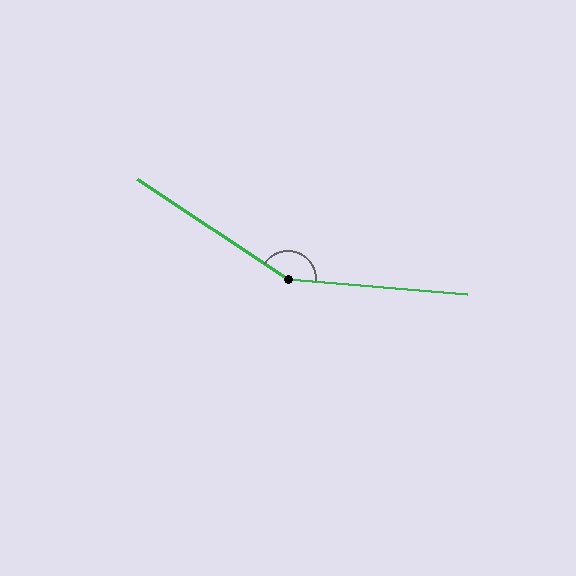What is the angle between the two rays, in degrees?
Approximately 151 degrees.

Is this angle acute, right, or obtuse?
It is obtuse.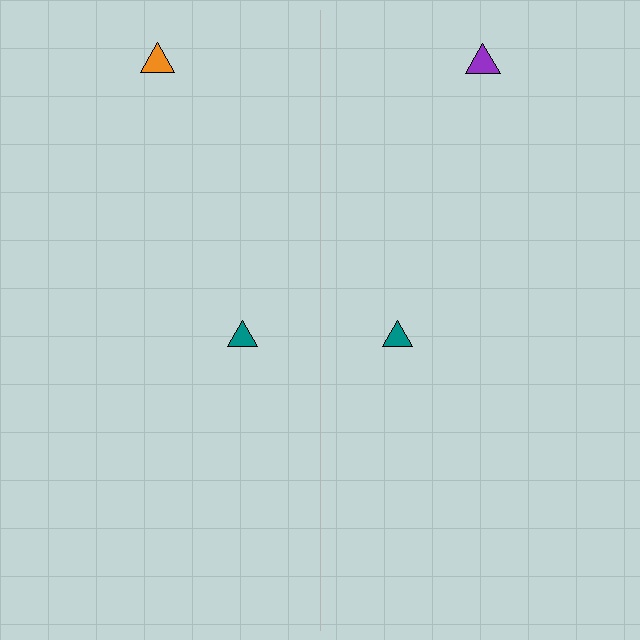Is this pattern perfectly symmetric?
No, the pattern is not perfectly symmetric. The purple triangle on the right side breaks the symmetry — its mirror counterpart is orange.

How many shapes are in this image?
There are 4 shapes in this image.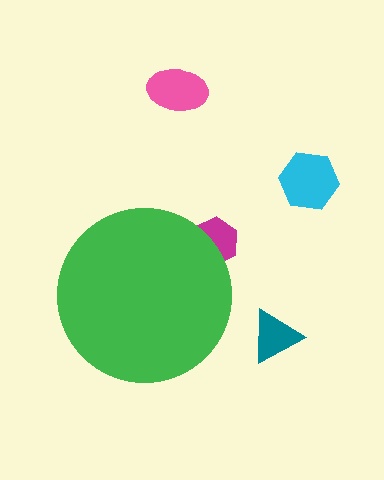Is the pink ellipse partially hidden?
No, the pink ellipse is fully visible.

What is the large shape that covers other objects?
A green circle.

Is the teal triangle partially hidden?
No, the teal triangle is fully visible.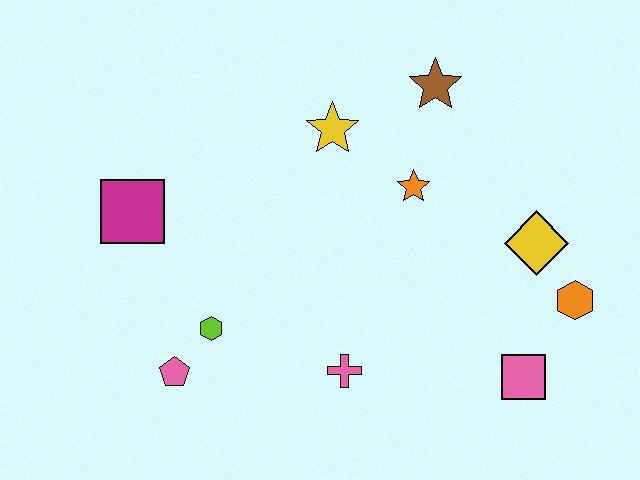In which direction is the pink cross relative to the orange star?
The pink cross is below the orange star.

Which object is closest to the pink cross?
The lime hexagon is closest to the pink cross.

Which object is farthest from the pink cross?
The brown star is farthest from the pink cross.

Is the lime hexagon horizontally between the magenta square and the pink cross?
Yes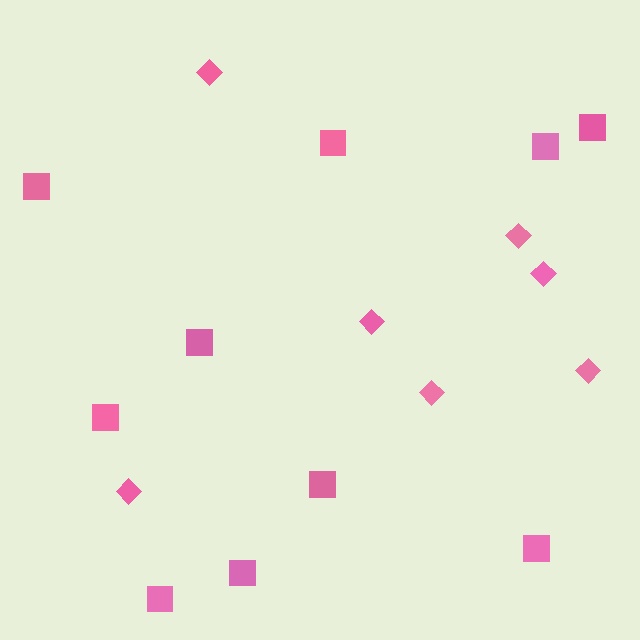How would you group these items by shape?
There are 2 groups: one group of diamonds (7) and one group of squares (10).